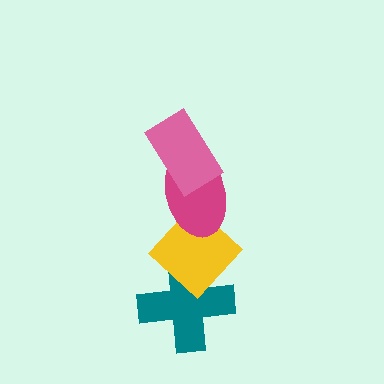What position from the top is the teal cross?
The teal cross is 4th from the top.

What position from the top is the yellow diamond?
The yellow diamond is 3rd from the top.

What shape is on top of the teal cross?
The yellow diamond is on top of the teal cross.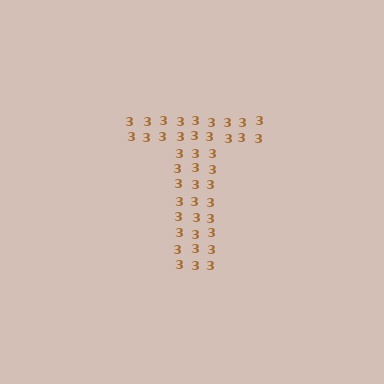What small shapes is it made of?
It is made of small digit 3's.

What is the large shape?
The large shape is the letter T.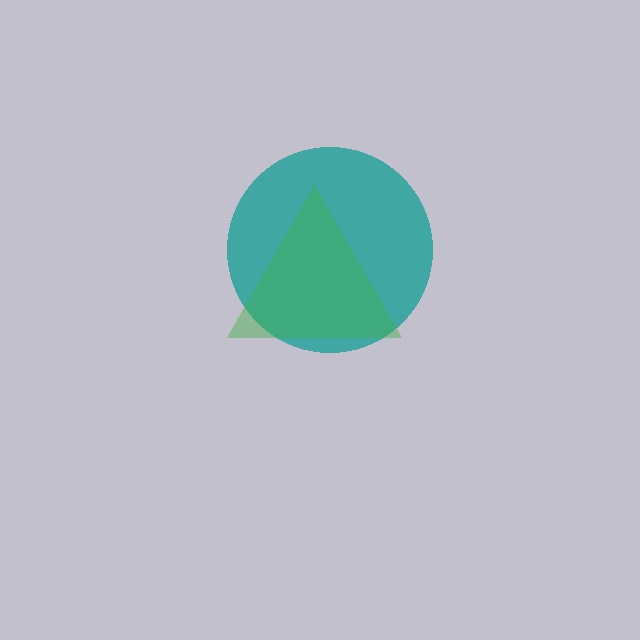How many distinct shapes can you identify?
There are 2 distinct shapes: a teal circle, a green triangle.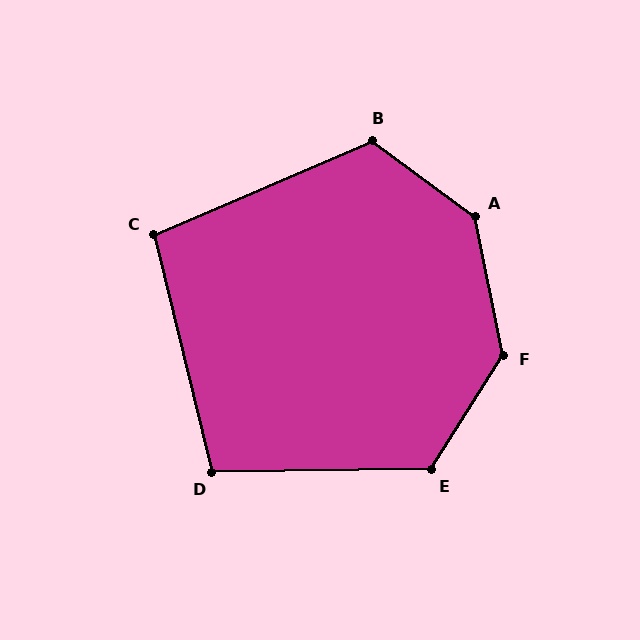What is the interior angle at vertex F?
Approximately 136 degrees (obtuse).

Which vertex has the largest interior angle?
A, at approximately 138 degrees.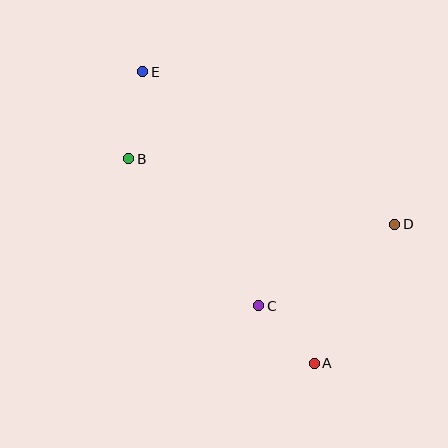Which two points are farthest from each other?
Points A and E are farthest from each other.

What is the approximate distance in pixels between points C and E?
The distance between C and E is approximately 261 pixels.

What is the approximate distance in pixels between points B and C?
The distance between B and C is approximately 196 pixels.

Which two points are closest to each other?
Points A and C are closest to each other.